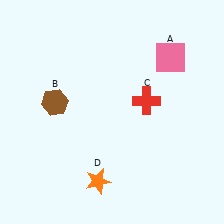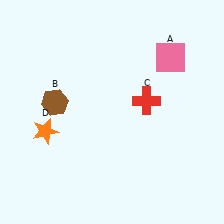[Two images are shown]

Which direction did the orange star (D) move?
The orange star (D) moved left.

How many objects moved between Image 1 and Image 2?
1 object moved between the two images.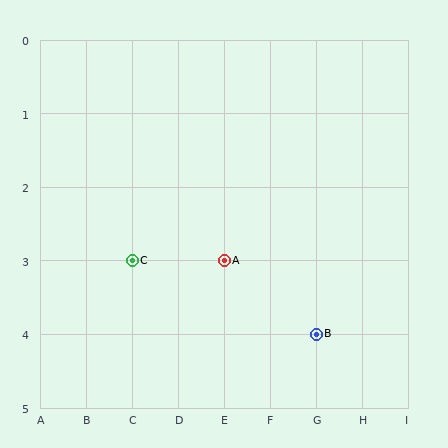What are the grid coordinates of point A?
Point A is at grid coordinates (E, 3).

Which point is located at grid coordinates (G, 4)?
Point B is at (G, 4).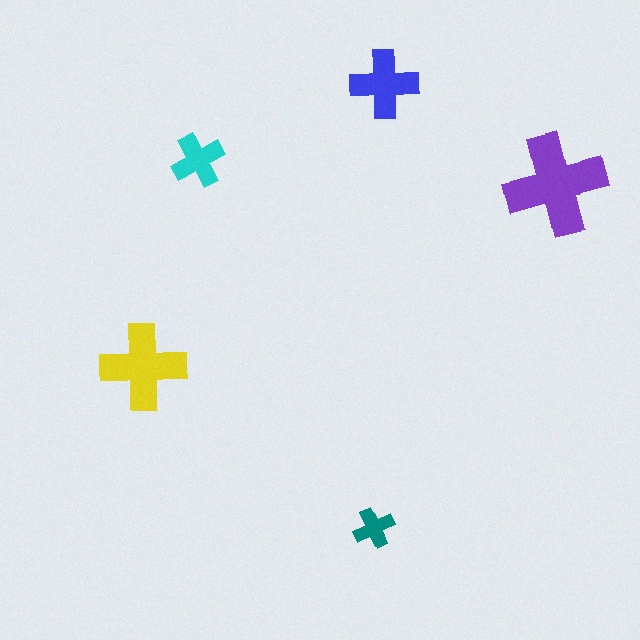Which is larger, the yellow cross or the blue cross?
The yellow one.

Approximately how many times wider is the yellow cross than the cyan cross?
About 1.5 times wider.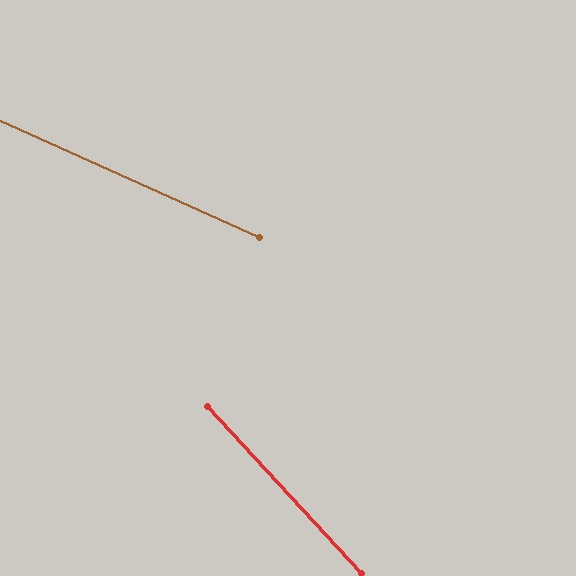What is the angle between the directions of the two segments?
Approximately 23 degrees.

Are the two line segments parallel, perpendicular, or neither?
Neither parallel nor perpendicular — they differ by about 23°.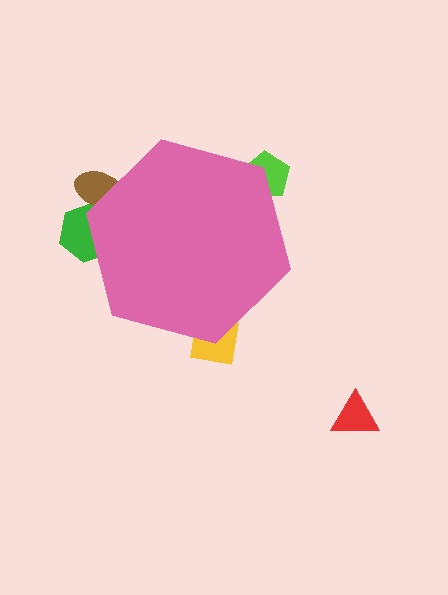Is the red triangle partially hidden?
No, the red triangle is fully visible.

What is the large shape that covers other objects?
A pink hexagon.